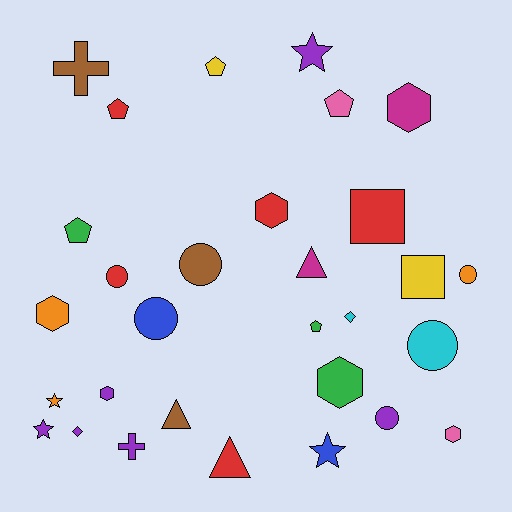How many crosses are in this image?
There are 2 crosses.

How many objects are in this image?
There are 30 objects.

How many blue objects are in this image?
There are 2 blue objects.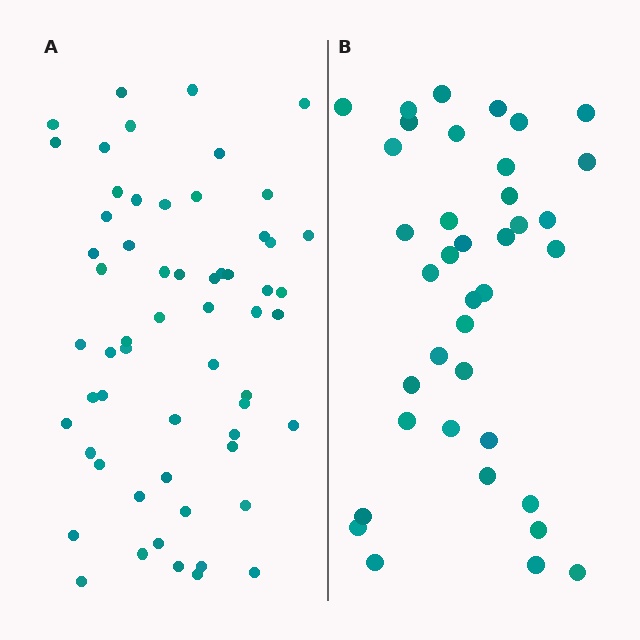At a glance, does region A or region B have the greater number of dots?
Region A (the left region) has more dots.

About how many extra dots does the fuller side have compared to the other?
Region A has approximately 20 more dots than region B.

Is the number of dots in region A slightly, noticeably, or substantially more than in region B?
Region A has substantially more. The ratio is roughly 1.6 to 1.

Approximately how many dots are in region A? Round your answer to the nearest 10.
About 60 dots. (The exact count is 59, which rounds to 60.)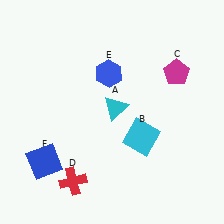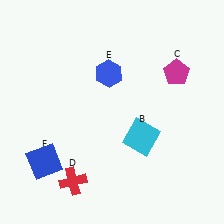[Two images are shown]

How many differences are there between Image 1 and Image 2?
There is 1 difference between the two images.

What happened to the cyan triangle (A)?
The cyan triangle (A) was removed in Image 2. It was in the top-right area of Image 1.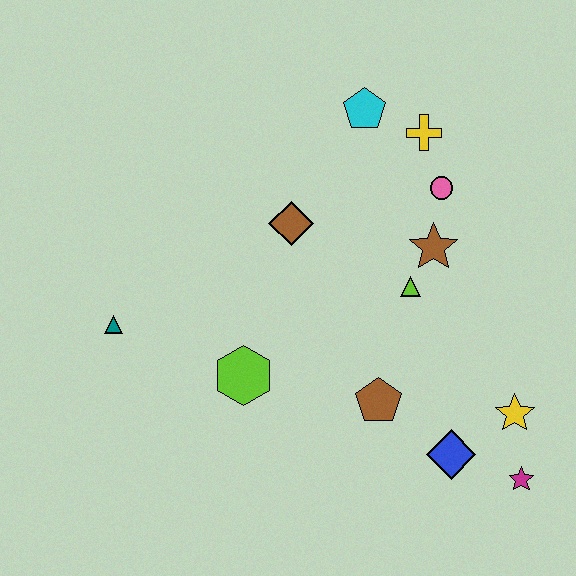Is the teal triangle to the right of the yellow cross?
No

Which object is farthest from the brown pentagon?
The cyan pentagon is farthest from the brown pentagon.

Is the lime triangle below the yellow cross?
Yes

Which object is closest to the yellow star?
The magenta star is closest to the yellow star.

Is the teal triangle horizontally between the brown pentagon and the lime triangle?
No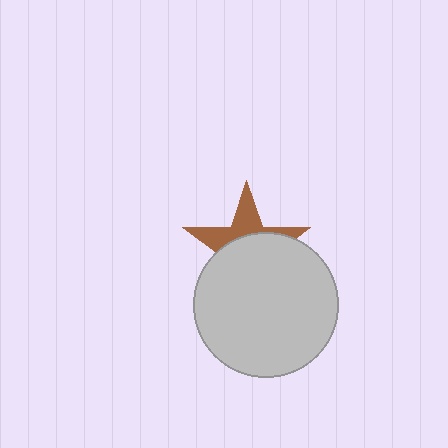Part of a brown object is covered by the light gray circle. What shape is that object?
It is a star.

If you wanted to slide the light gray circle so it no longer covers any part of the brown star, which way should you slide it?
Slide it down — that is the most direct way to separate the two shapes.